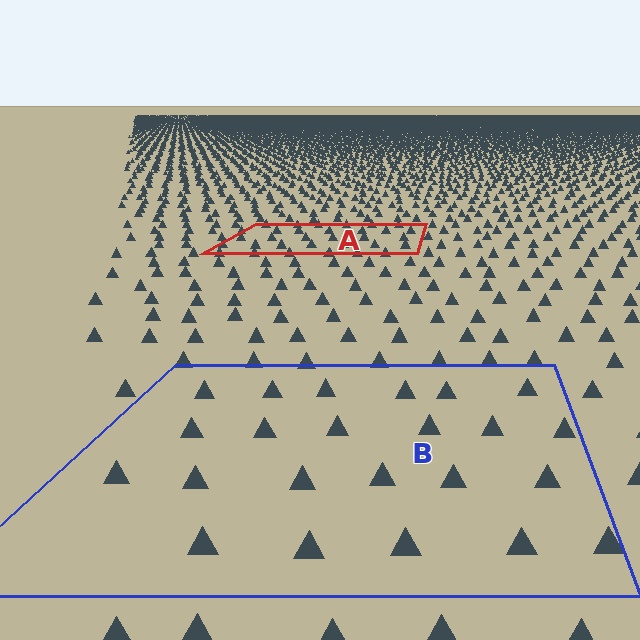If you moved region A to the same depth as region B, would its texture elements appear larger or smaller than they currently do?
They would appear larger. At a closer depth, the same texture elements are projected at a bigger on-screen size.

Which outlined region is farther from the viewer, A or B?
Region A is farther from the viewer — the texture elements inside it appear smaller and more densely packed.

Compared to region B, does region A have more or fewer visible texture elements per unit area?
Region A has more texture elements per unit area — they are packed more densely because it is farther away.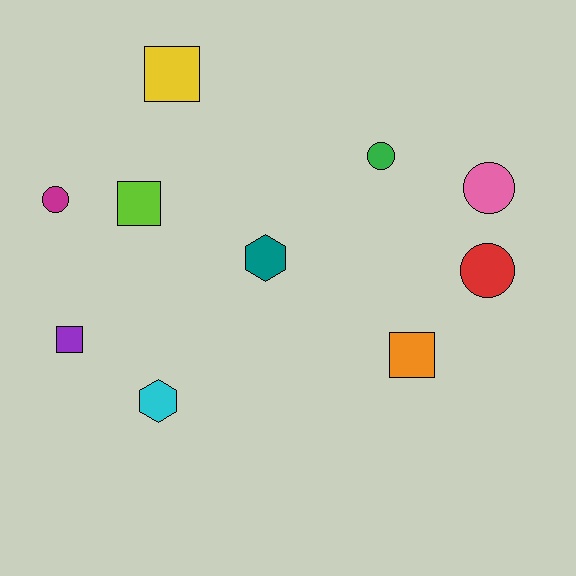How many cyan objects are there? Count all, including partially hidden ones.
There is 1 cyan object.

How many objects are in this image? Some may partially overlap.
There are 10 objects.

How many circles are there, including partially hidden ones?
There are 4 circles.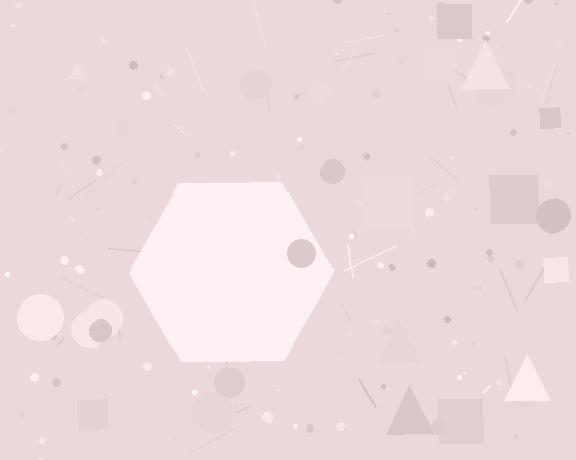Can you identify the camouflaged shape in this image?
The camouflaged shape is a hexagon.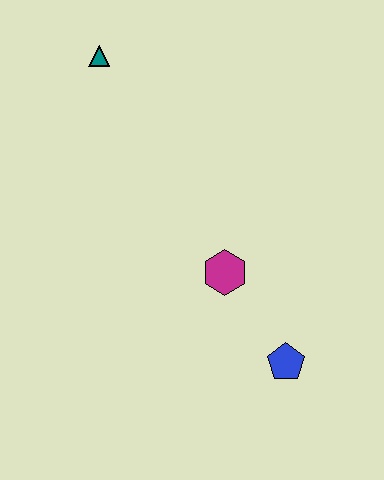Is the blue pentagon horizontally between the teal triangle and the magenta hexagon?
No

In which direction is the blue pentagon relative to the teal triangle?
The blue pentagon is below the teal triangle.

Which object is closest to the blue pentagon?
The magenta hexagon is closest to the blue pentagon.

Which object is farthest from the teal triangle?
The blue pentagon is farthest from the teal triangle.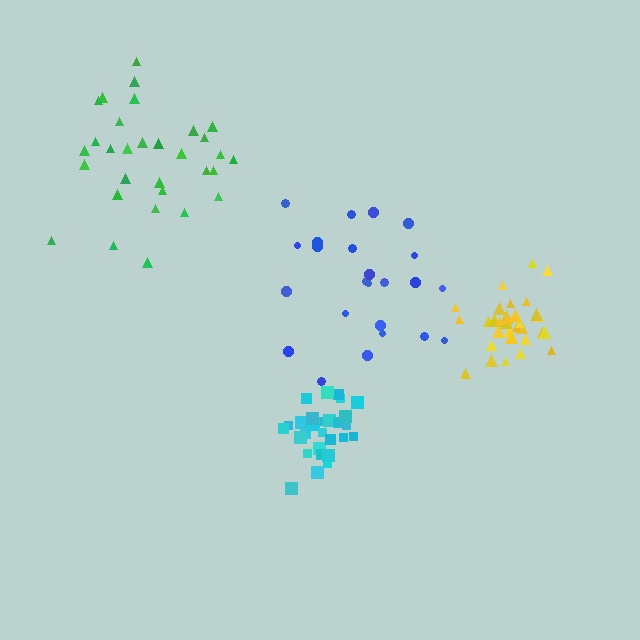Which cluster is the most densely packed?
Yellow.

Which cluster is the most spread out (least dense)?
Blue.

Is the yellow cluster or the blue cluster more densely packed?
Yellow.